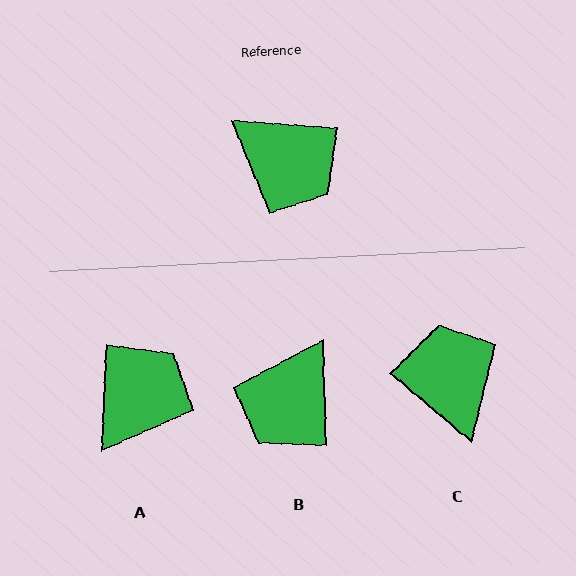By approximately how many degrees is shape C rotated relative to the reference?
Approximately 144 degrees counter-clockwise.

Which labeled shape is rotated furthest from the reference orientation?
C, about 144 degrees away.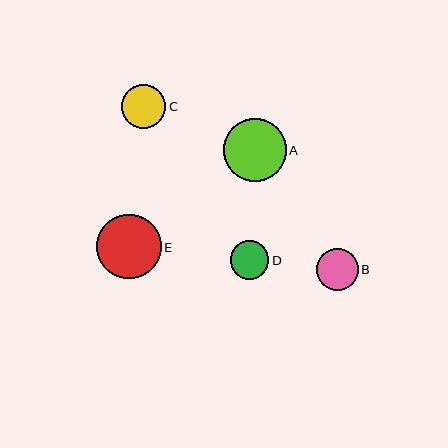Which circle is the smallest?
Circle D is the smallest with a size of approximately 39 pixels.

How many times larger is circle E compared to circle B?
Circle E is approximately 1.5 times the size of circle B.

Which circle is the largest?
Circle E is the largest with a size of approximately 64 pixels.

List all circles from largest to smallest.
From largest to smallest: E, A, C, B, D.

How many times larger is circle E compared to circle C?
Circle E is approximately 1.5 times the size of circle C.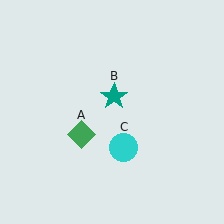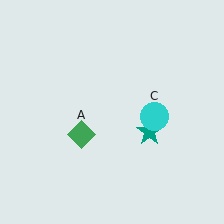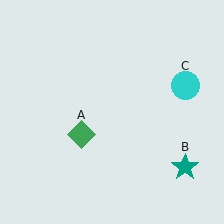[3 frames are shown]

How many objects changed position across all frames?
2 objects changed position: teal star (object B), cyan circle (object C).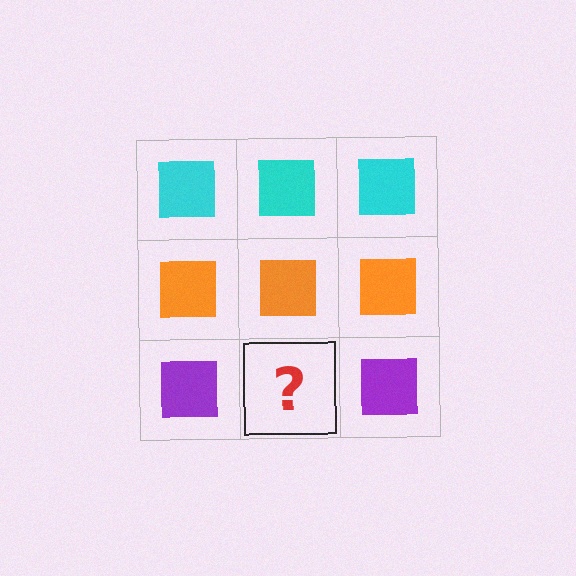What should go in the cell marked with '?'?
The missing cell should contain a purple square.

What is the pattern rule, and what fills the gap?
The rule is that each row has a consistent color. The gap should be filled with a purple square.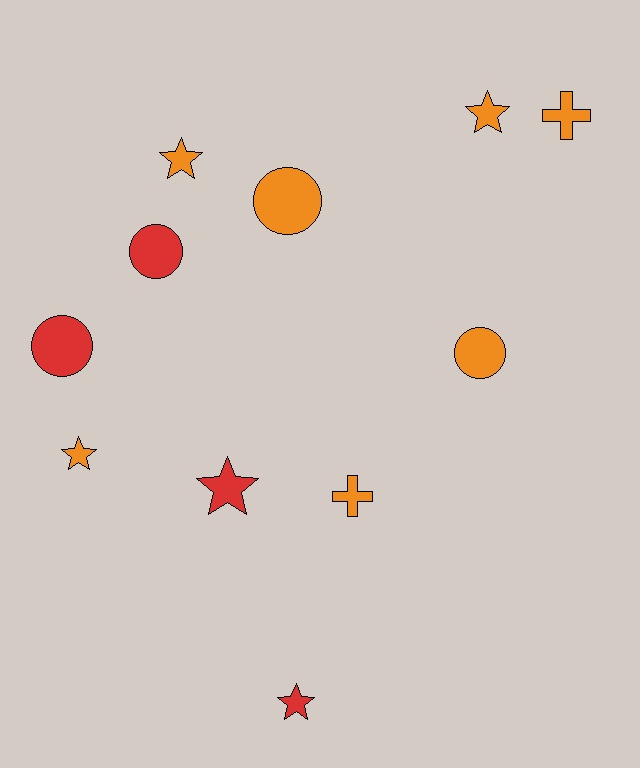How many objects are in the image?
There are 11 objects.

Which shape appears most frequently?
Star, with 5 objects.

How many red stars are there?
There are 2 red stars.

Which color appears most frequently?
Orange, with 7 objects.